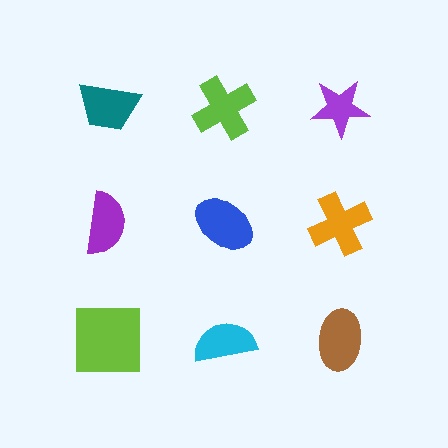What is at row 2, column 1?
A purple semicircle.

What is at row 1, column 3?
A purple star.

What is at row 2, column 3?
An orange cross.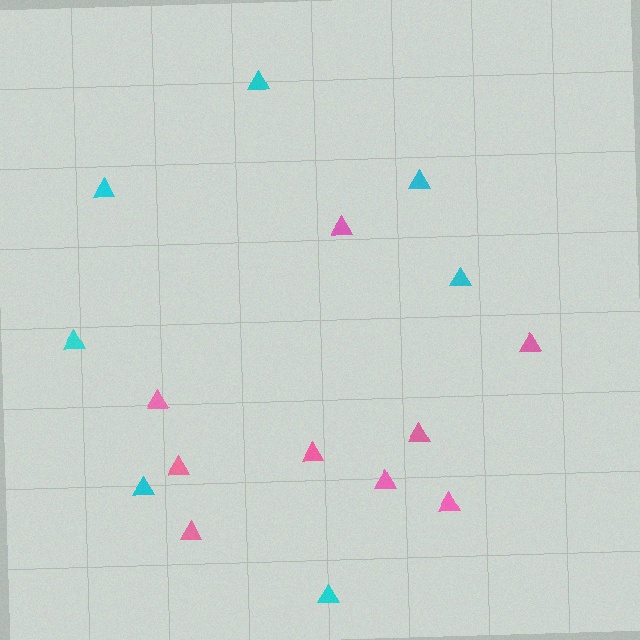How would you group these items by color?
There are 2 groups: one group of pink triangles (9) and one group of cyan triangles (7).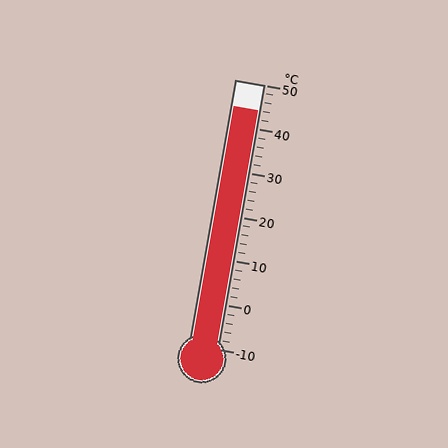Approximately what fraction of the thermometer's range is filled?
The thermometer is filled to approximately 90% of its range.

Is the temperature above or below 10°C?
The temperature is above 10°C.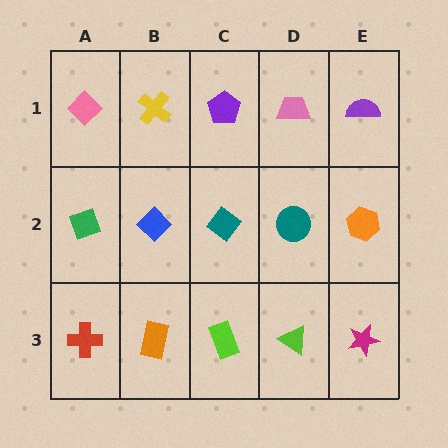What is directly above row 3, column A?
A green diamond.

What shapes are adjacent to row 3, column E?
An orange hexagon (row 2, column E), a lime triangle (row 3, column D).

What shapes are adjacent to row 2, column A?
A pink diamond (row 1, column A), a red cross (row 3, column A), a blue diamond (row 2, column B).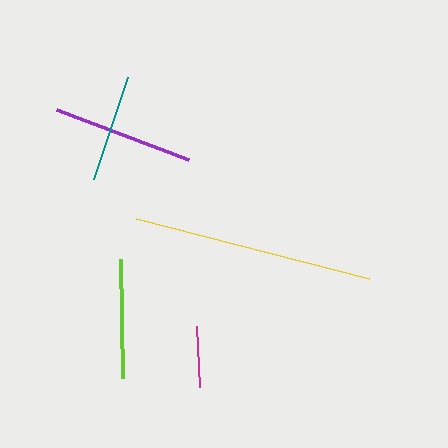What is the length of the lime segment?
The lime segment is approximately 119 pixels long.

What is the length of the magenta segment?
The magenta segment is approximately 61 pixels long.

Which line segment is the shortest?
The magenta line is the shortest at approximately 61 pixels.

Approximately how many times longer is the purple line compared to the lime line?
The purple line is approximately 1.2 times the length of the lime line.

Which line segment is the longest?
The yellow line is the longest at approximately 241 pixels.